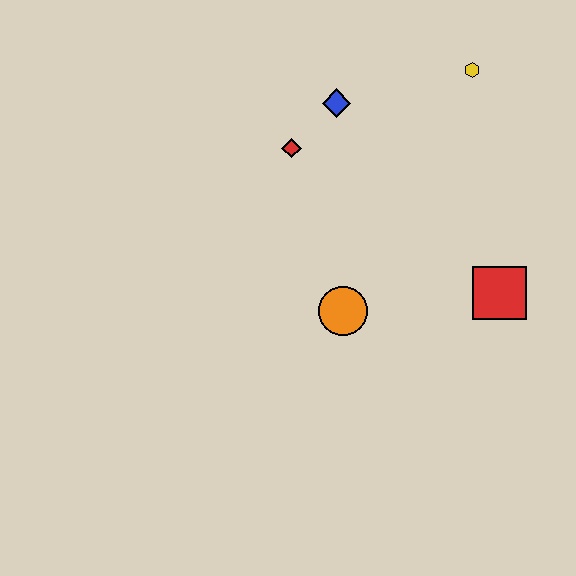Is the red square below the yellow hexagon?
Yes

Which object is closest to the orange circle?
The red square is closest to the orange circle.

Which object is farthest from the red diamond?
The red square is farthest from the red diamond.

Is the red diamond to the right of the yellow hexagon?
No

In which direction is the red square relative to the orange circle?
The red square is to the right of the orange circle.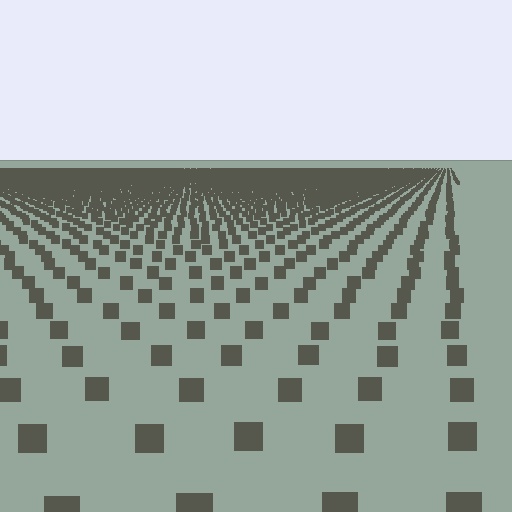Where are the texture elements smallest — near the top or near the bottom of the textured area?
Near the top.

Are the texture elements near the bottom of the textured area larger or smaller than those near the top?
Larger. Near the bottom, elements are closer to the viewer and appear at a bigger on-screen size.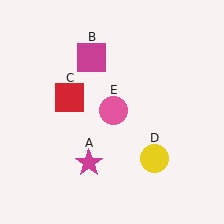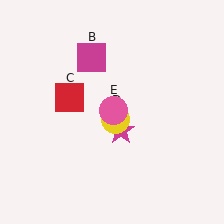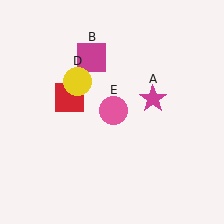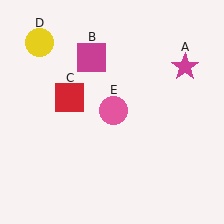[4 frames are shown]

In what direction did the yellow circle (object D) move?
The yellow circle (object D) moved up and to the left.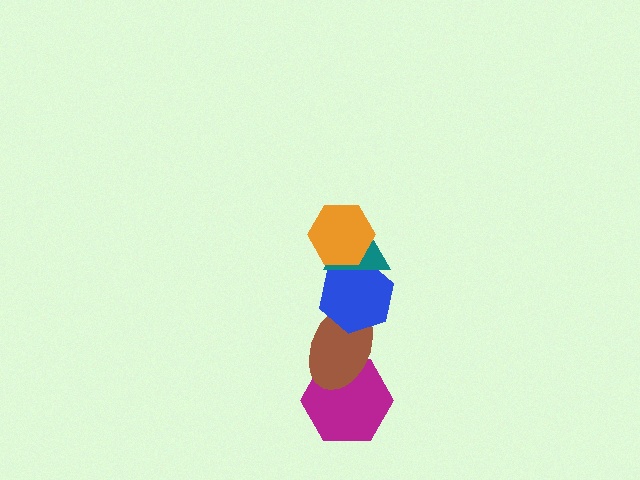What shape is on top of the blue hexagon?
The teal triangle is on top of the blue hexagon.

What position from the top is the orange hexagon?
The orange hexagon is 1st from the top.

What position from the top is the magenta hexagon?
The magenta hexagon is 5th from the top.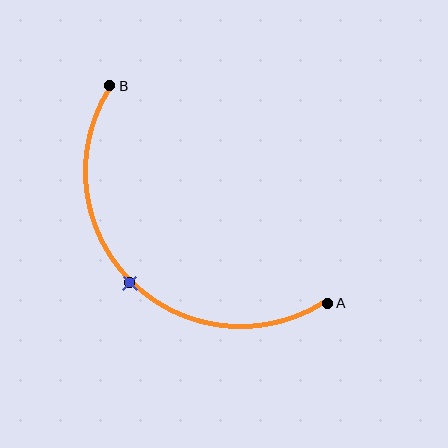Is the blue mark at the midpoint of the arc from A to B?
Yes. The blue mark lies on the arc at equal arc-length from both A and B — it is the arc midpoint.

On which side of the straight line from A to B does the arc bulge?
The arc bulges below and to the left of the straight line connecting A and B.